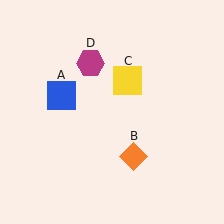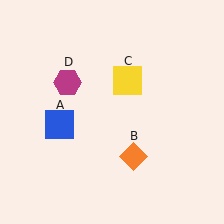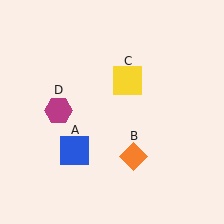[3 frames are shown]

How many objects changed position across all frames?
2 objects changed position: blue square (object A), magenta hexagon (object D).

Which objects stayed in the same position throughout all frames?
Orange diamond (object B) and yellow square (object C) remained stationary.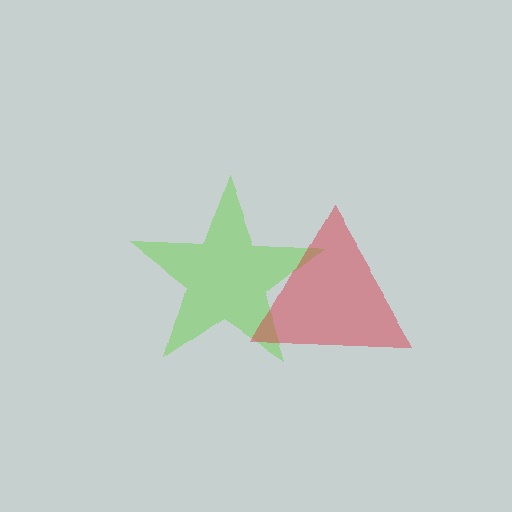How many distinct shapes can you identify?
There are 2 distinct shapes: a lime star, a red triangle.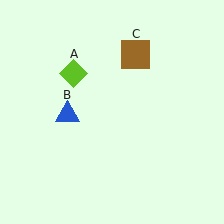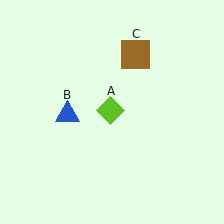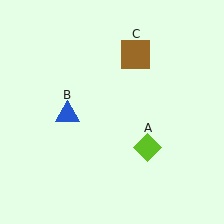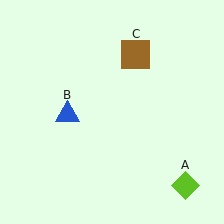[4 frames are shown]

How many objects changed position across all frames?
1 object changed position: lime diamond (object A).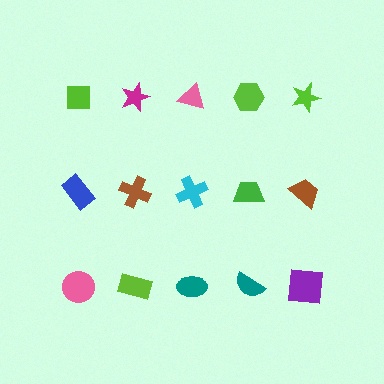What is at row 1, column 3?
A pink triangle.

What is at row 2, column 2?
A brown cross.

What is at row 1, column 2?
A magenta star.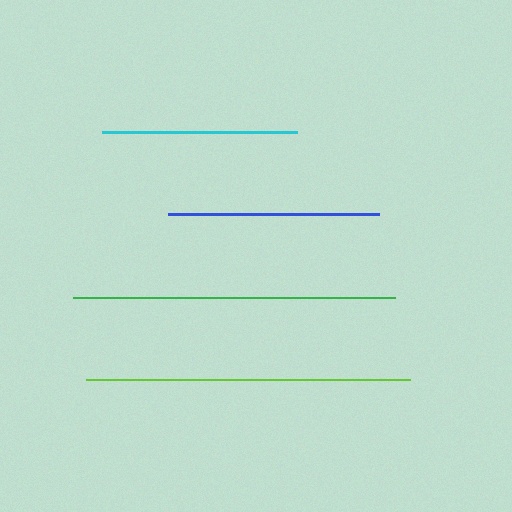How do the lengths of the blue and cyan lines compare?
The blue and cyan lines are approximately the same length.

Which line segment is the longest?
The lime line is the longest at approximately 324 pixels.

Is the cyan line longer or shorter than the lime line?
The lime line is longer than the cyan line.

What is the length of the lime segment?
The lime segment is approximately 324 pixels long.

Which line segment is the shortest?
The cyan line is the shortest at approximately 195 pixels.